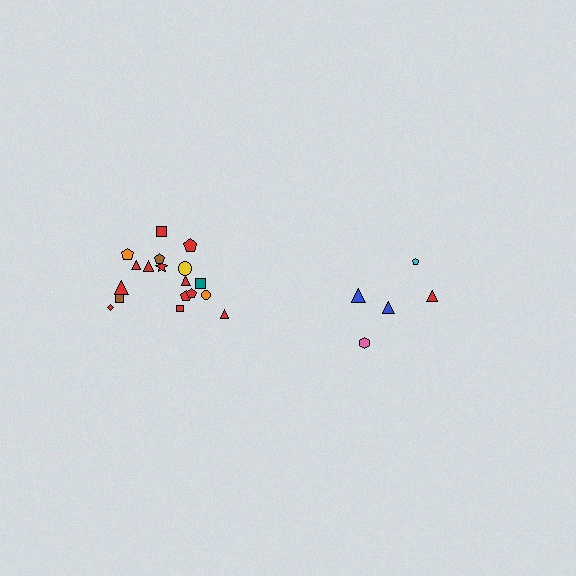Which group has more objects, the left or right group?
The left group.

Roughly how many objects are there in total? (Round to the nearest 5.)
Roughly 25 objects in total.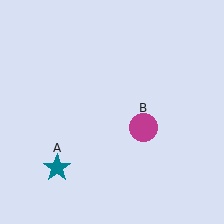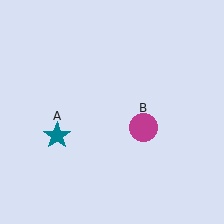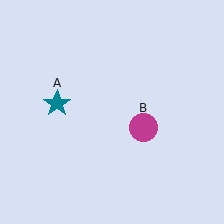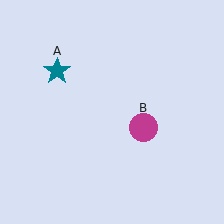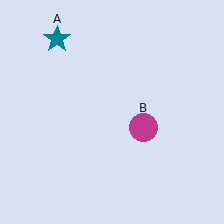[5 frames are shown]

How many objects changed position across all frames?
1 object changed position: teal star (object A).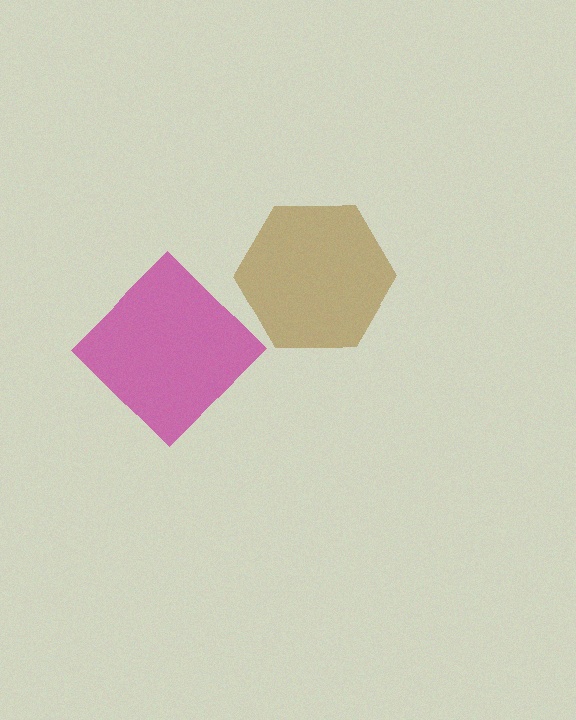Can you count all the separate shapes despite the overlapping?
Yes, there are 2 separate shapes.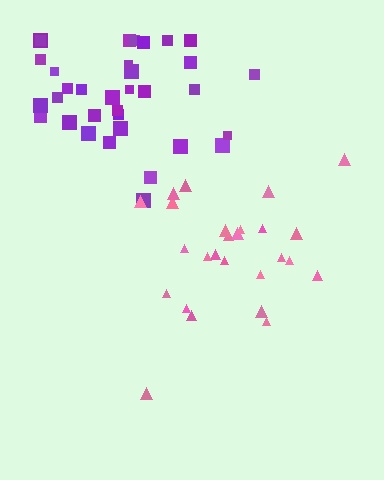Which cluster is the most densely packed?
Purple.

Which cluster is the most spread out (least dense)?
Pink.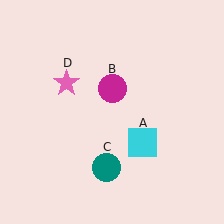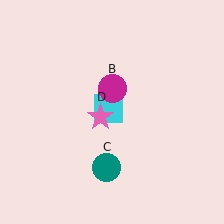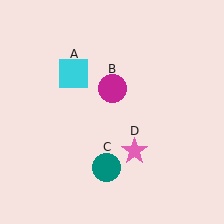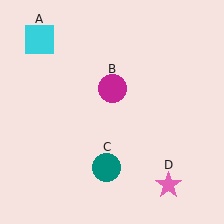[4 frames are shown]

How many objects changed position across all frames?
2 objects changed position: cyan square (object A), pink star (object D).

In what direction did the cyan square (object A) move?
The cyan square (object A) moved up and to the left.